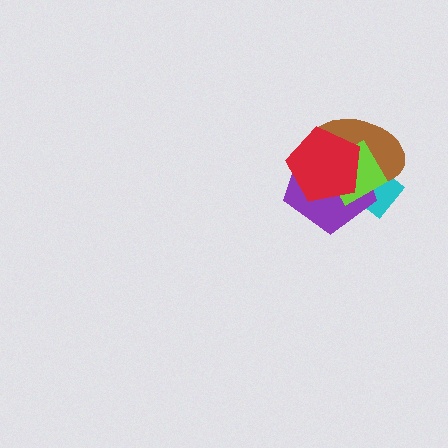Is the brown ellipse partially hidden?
Yes, it is partially covered by another shape.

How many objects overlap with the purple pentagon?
4 objects overlap with the purple pentagon.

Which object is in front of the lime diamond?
The red pentagon is in front of the lime diamond.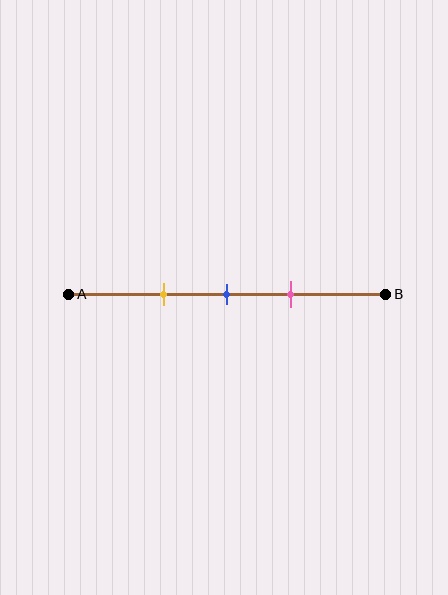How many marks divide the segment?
There are 3 marks dividing the segment.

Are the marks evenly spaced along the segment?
Yes, the marks are approximately evenly spaced.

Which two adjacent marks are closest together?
The blue and pink marks are the closest adjacent pair.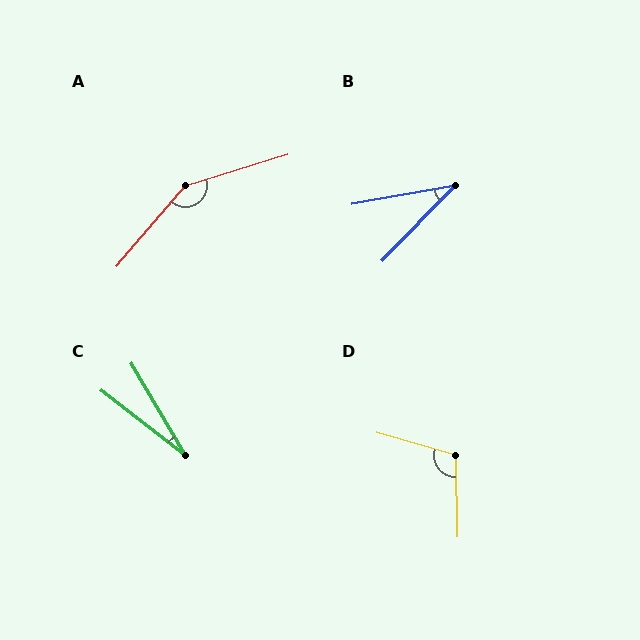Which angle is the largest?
A, at approximately 147 degrees.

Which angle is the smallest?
C, at approximately 22 degrees.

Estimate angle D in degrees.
Approximately 107 degrees.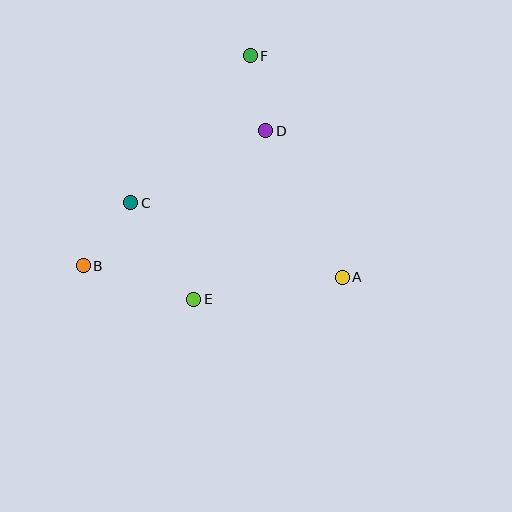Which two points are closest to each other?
Points D and F are closest to each other.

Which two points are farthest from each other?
Points B and F are farthest from each other.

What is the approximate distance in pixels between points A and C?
The distance between A and C is approximately 224 pixels.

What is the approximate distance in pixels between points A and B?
The distance between A and B is approximately 260 pixels.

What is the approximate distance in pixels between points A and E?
The distance between A and E is approximately 150 pixels.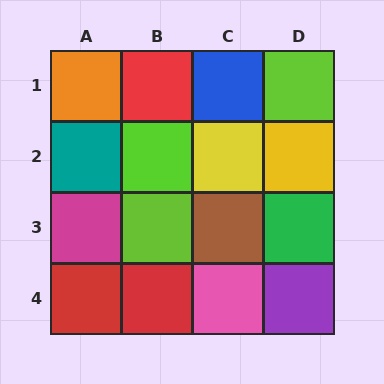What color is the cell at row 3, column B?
Lime.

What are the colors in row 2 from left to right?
Teal, lime, yellow, yellow.